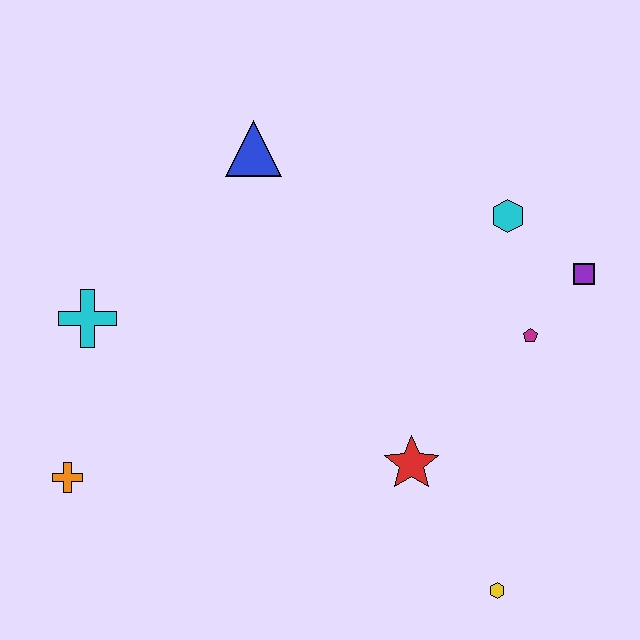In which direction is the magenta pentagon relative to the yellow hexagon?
The magenta pentagon is above the yellow hexagon.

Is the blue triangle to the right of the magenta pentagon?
No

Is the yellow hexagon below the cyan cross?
Yes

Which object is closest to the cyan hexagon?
The purple square is closest to the cyan hexagon.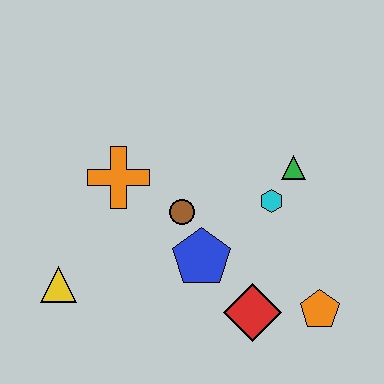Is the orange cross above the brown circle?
Yes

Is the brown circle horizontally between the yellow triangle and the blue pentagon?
Yes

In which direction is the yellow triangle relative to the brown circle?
The yellow triangle is to the left of the brown circle.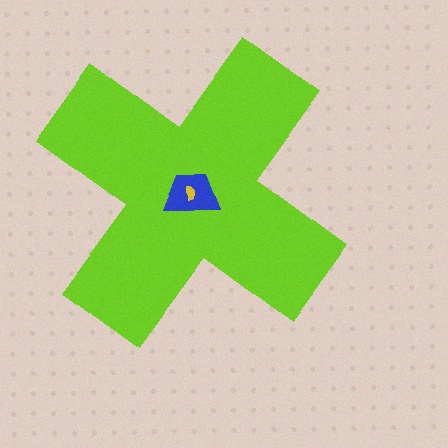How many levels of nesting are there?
3.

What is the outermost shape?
The lime cross.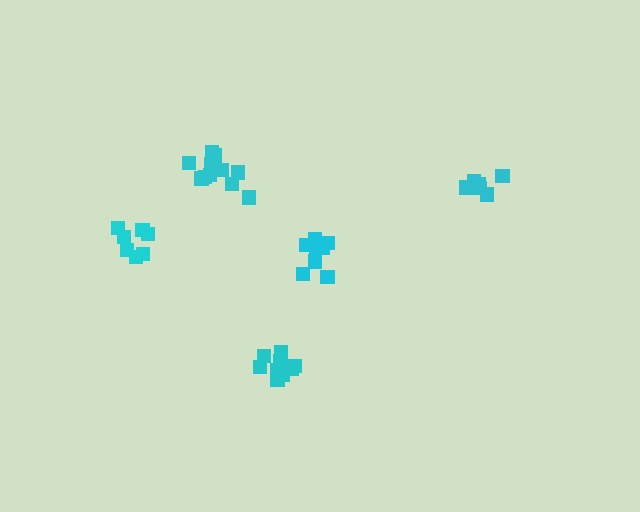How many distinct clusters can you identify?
There are 5 distinct clusters.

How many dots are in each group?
Group 1: 8 dots, Group 2: 8 dots, Group 3: 9 dots, Group 4: 12 dots, Group 5: 7 dots (44 total).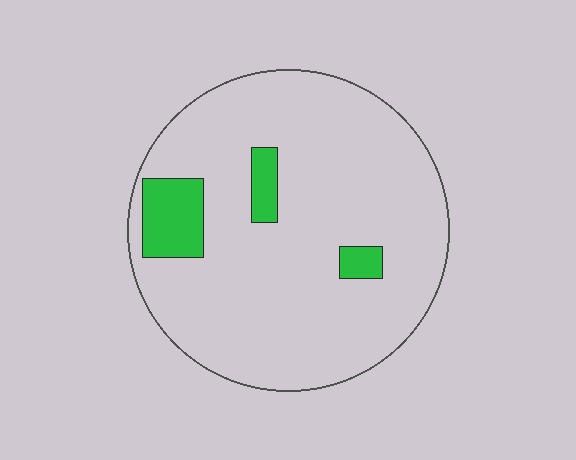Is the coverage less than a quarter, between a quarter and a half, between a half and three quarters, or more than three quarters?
Less than a quarter.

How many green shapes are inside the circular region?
3.